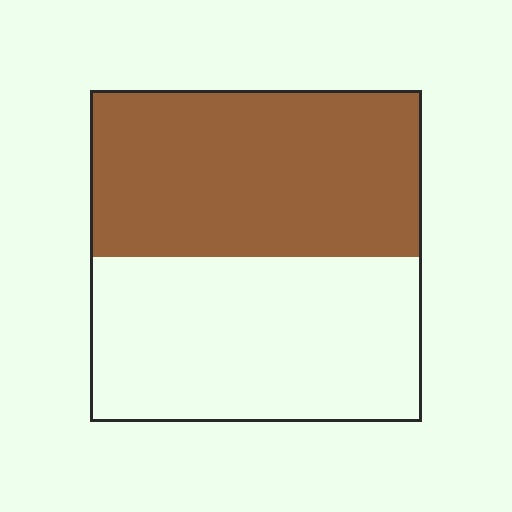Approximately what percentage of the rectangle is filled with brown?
Approximately 50%.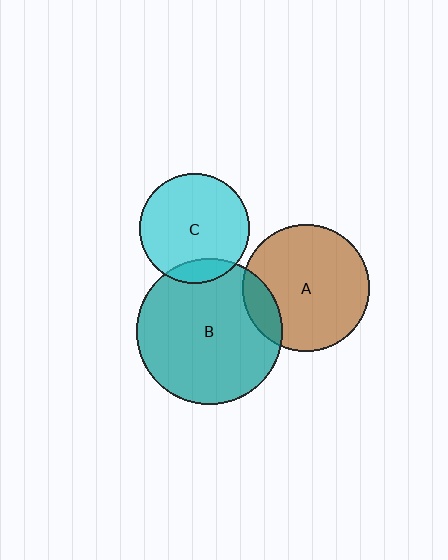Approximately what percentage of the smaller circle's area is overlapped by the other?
Approximately 15%.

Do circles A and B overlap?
Yes.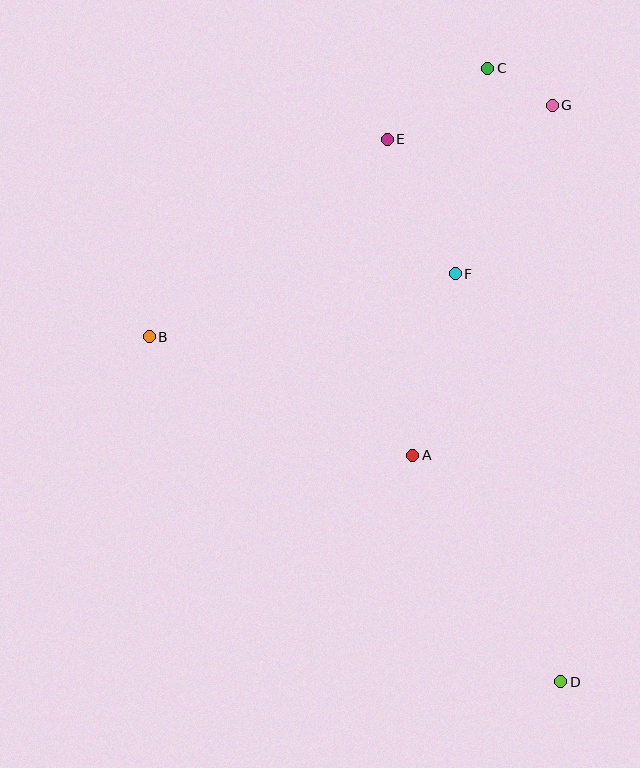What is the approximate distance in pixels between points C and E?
The distance between C and E is approximately 123 pixels.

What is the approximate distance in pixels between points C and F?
The distance between C and F is approximately 208 pixels.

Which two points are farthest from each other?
Points C and D are farthest from each other.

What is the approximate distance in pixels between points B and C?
The distance between B and C is approximately 432 pixels.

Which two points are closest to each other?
Points C and G are closest to each other.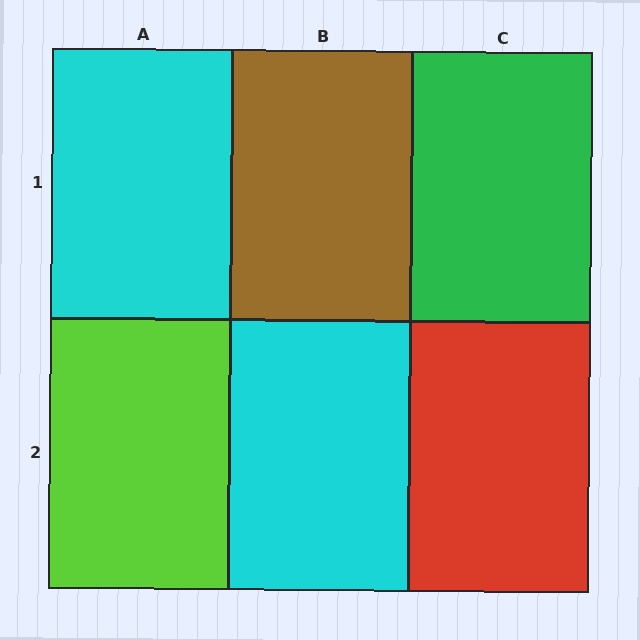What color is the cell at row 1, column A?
Cyan.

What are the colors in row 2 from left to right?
Lime, cyan, red.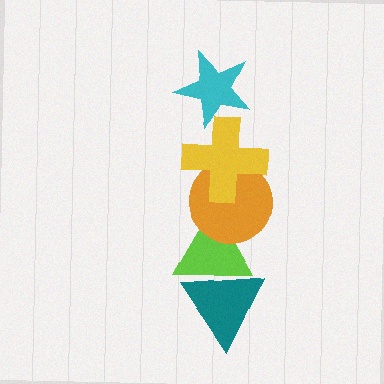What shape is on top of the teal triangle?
The lime triangle is on top of the teal triangle.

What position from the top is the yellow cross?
The yellow cross is 2nd from the top.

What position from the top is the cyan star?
The cyan star is 1st from the top.